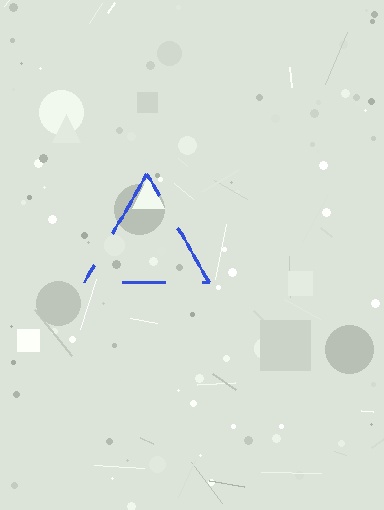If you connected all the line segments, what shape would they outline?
They would outline a triangle.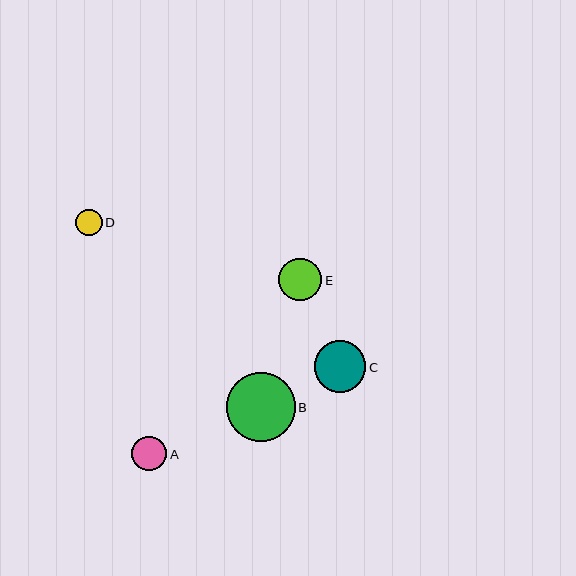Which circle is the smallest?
Circle D is the smallest with a size of approximately 26 pixels.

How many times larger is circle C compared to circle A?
Circle C is approximately 1.5 times the size of circle A.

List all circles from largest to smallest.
From largest to smallest: B, C, E, A, D.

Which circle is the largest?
Circle B is the largest with a size of approximately 69 pixels.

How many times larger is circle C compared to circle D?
Circle C is approximately 2.0 times the size of circle D.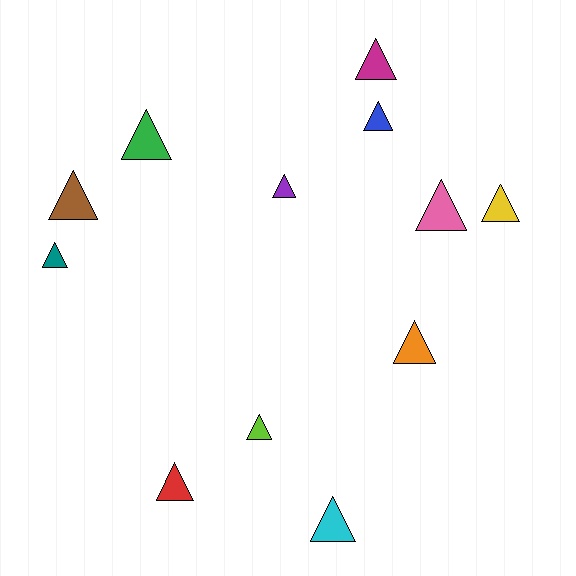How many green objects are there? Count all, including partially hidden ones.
There is 1 green object.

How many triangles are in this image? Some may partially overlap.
There are 12 triangles.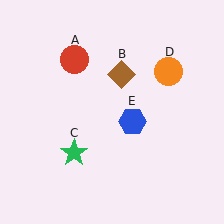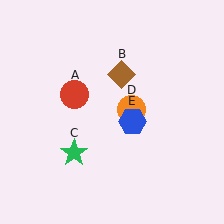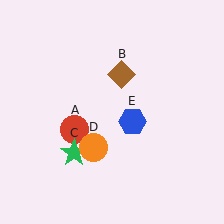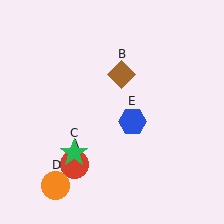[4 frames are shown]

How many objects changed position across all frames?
2 objects changed position: red circle (object A), orange circle (object D).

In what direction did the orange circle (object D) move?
The orange circle (object D) moved down and to the left.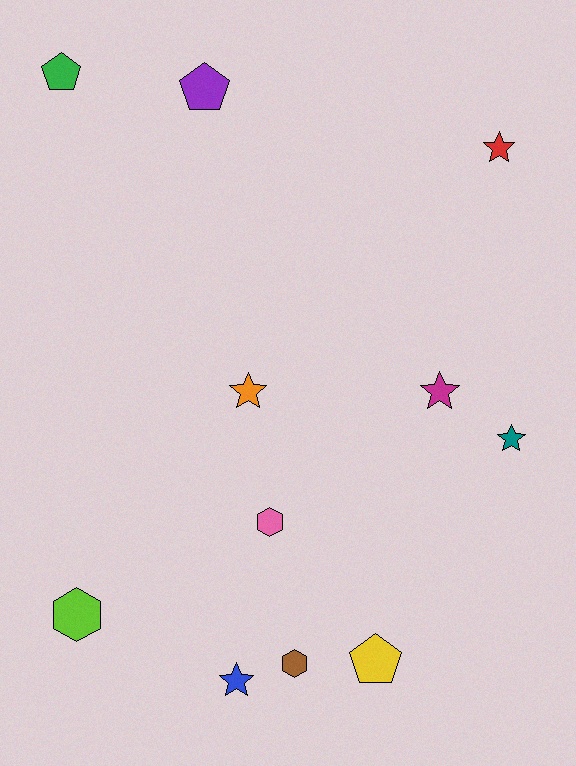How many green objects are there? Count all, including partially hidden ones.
There is 1 green object.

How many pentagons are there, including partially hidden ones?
There are 3 pentagons.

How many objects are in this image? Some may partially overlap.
There are 11 objects.